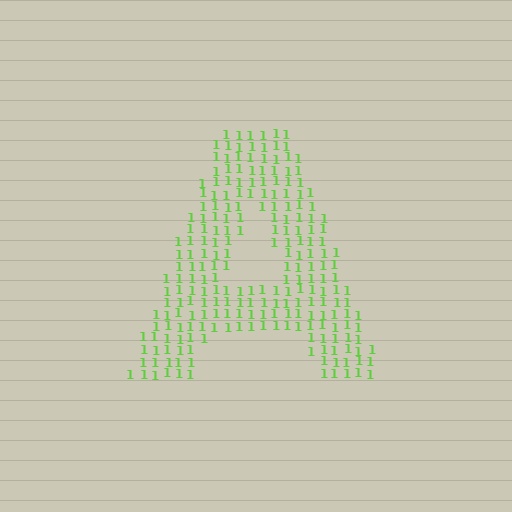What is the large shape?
The large shape is the letter A.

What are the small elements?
The small elements are digit 1's.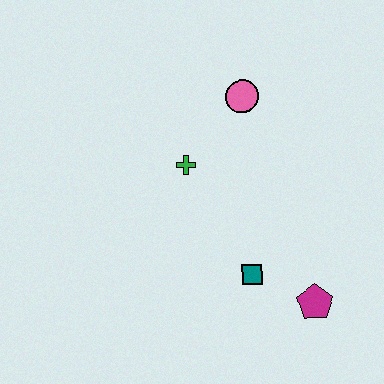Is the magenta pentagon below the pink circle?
Yes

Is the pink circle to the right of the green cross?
Yes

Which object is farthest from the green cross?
The magenta pentagon is farthest from the green cross.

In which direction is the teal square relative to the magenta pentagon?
The teal square is to the left of the magenta pentagon.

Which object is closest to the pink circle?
The green cross is closest to the pink circle.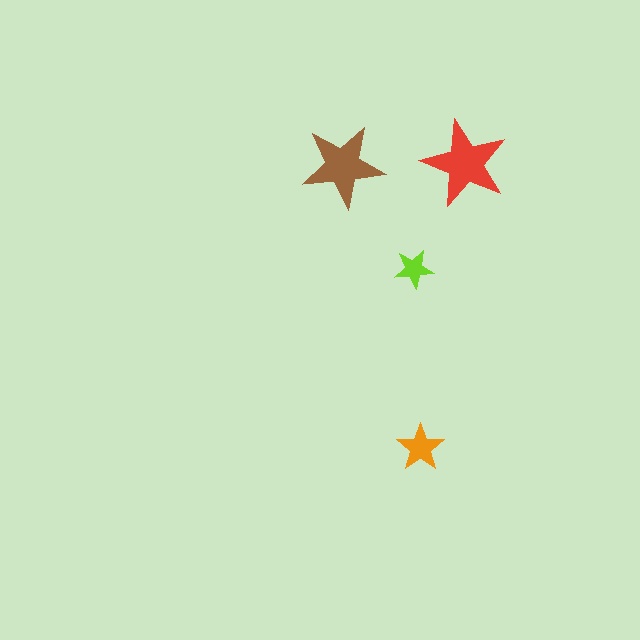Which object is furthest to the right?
The red star is rightmost.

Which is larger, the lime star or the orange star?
The orange one.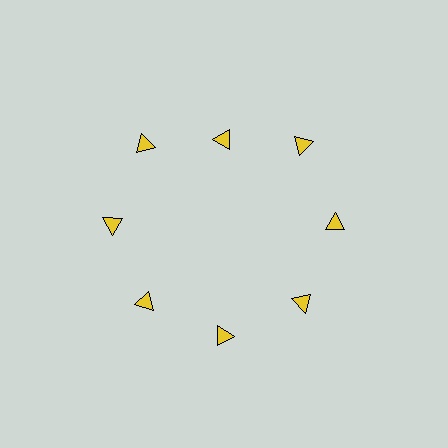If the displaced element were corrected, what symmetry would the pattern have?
It would have 8-fold rotational symmetry — the pattern would map onto itself every 45 degrees.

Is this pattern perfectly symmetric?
No. The 8 yellow triangles are arranged in a ring, but one element near the 12 o'clock position is pulled inward toward the center, breaking the 8-fold rotational symmetry.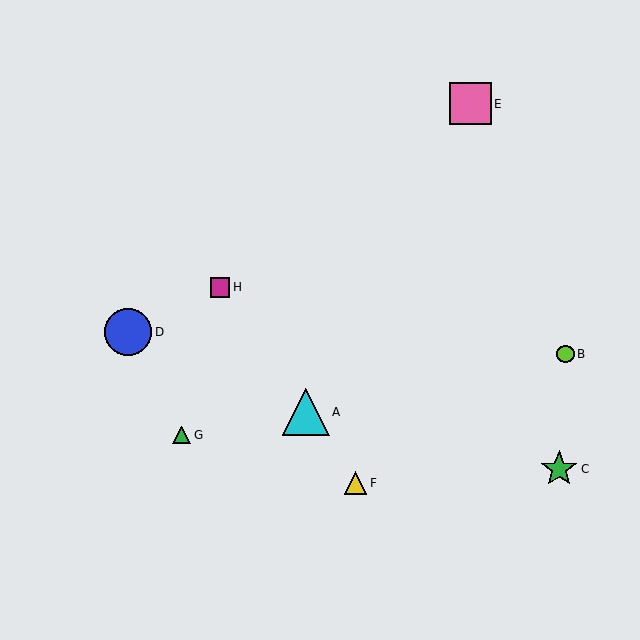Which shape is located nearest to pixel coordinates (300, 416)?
The cyan triangle (labeled A) at (306, 412) is nearest to that location.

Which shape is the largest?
The blue circle (labeled D) is the largest.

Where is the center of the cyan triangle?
The center of the cyan triangle is at (306, 412).